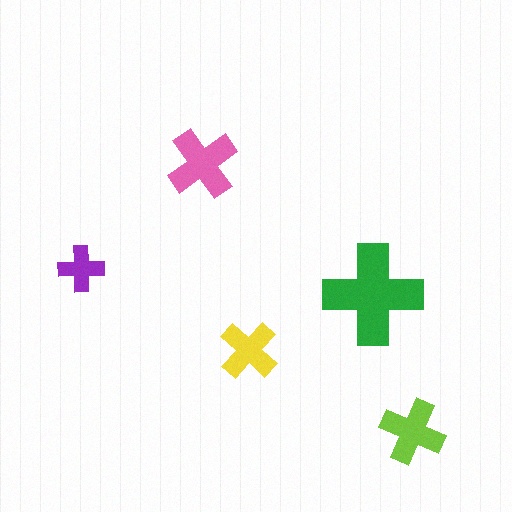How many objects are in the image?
There are 5 objects in the image.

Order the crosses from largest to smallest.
the green one, the pink one, the lime one, the yellow one, the purple one.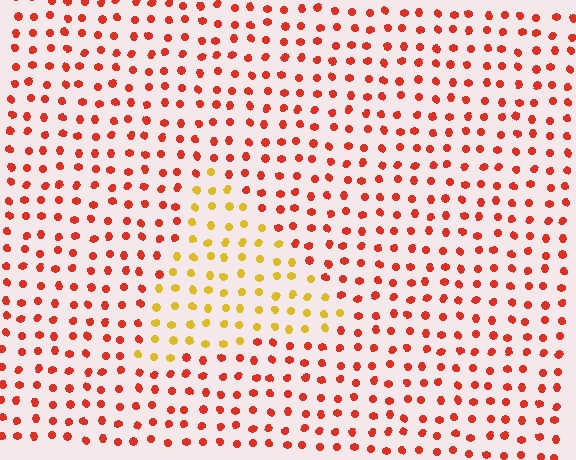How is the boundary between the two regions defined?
The boundary is defined purely by a slight shift in hue (about 46 degrees). Spacing, size, and orientation are identical on both sides.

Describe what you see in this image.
The image is filled with small red elements in a uniform arrangement. A triangle-shaped region is visible where the elements are tinted to a slightly different hue, forming a subtle color boundary.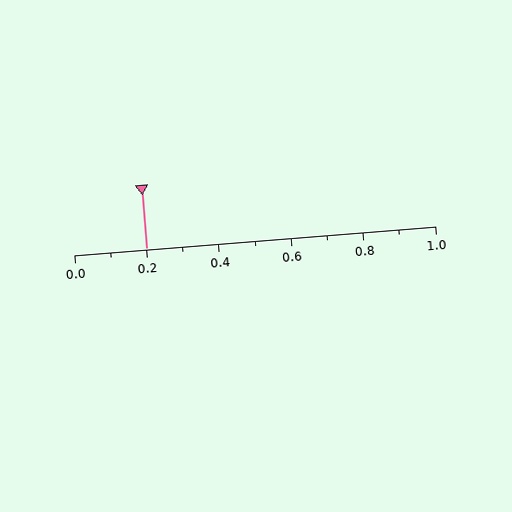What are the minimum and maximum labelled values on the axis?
The axis runs from 0.0 to 1.0.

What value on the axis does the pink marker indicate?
The marker indicates approximately 0.2.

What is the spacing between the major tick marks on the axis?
The major ticks are spaced 0.2 apart.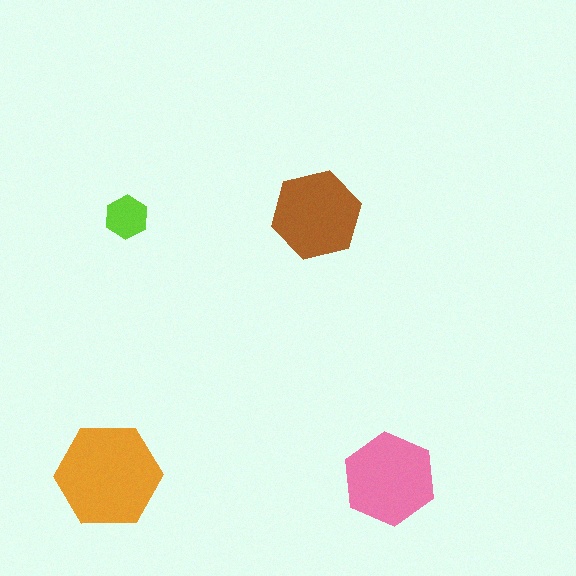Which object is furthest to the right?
The pink hexagon is rightmost.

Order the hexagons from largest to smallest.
the orange one, the pink one, the brown one, the lime one.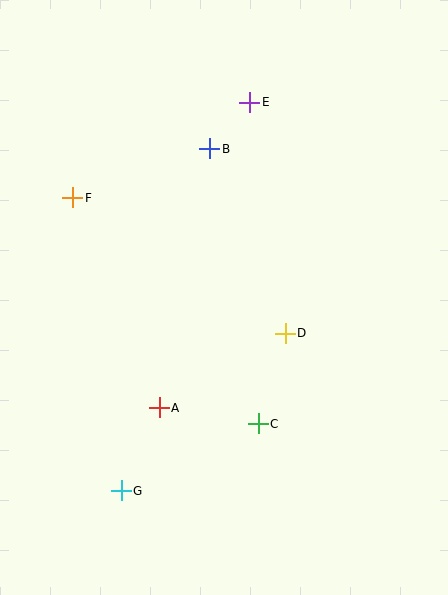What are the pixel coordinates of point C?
Point C is at (258, 424).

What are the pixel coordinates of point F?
Point F is at (73, 198).